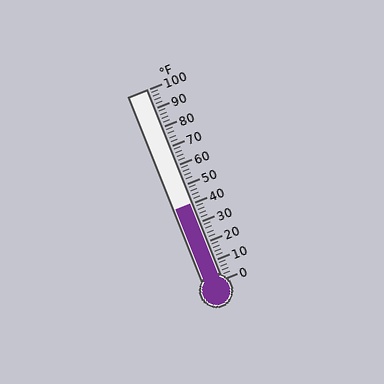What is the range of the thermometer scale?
The thermometer scale ranges from 0°F to 100°F.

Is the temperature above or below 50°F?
The temperature is below 50°F.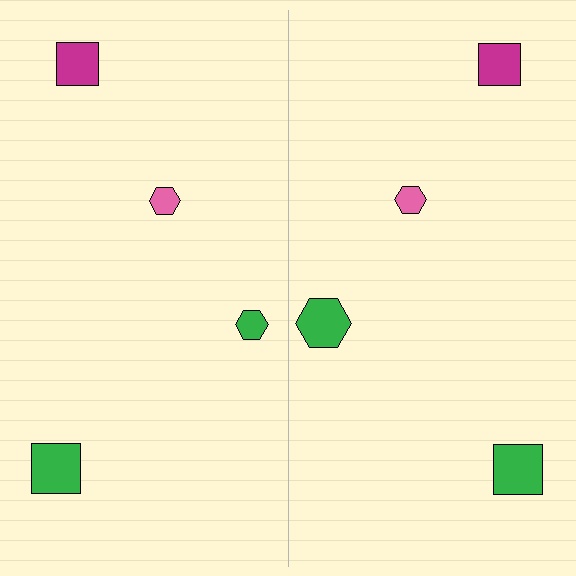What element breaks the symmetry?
The green hexagon on the right side has a different size than its mirror counterpart.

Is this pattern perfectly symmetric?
No, the pattern is not perfectly symmetric. The green hexagon on the right side has a different size than its mirror counterpart.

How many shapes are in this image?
There are 8 shapes in this image.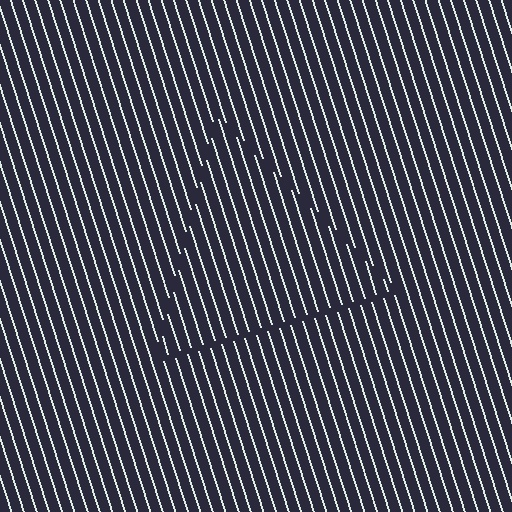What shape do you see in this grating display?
An illusory triangle. The interior of the shape contains the same grating, shifted by half a period — the contour is defined by the phase discontinuity where line-ends from the inner and outer gratings abut.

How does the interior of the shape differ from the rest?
The interior of the shape contains the same grating, shifted by half a period — the contour is defined by the phase discontinuity where line-ends from the inner and outer gratings abut.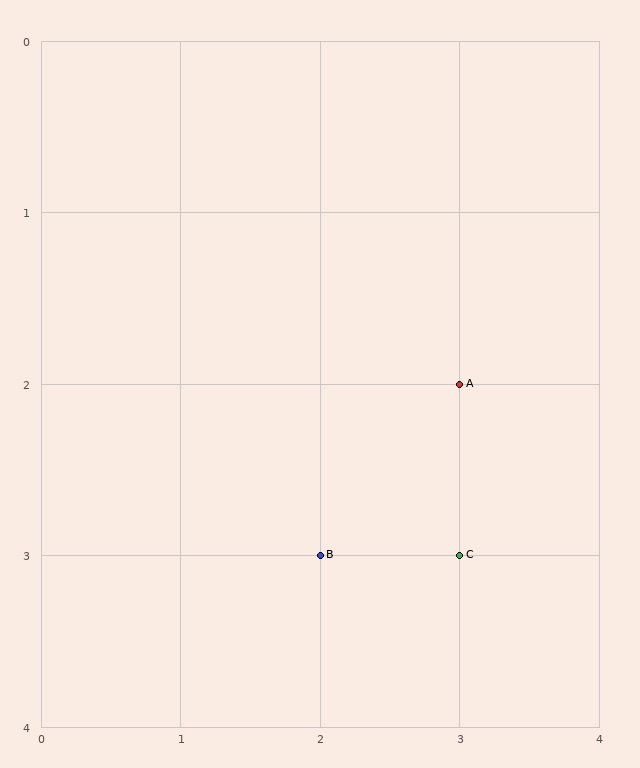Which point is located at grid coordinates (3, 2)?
Point A is at (3, 2).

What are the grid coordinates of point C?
Point C is at grid coordinates (3, 3).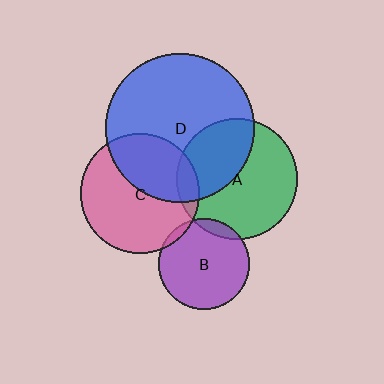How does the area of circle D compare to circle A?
Approximately 1.5 times.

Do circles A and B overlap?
Yes.